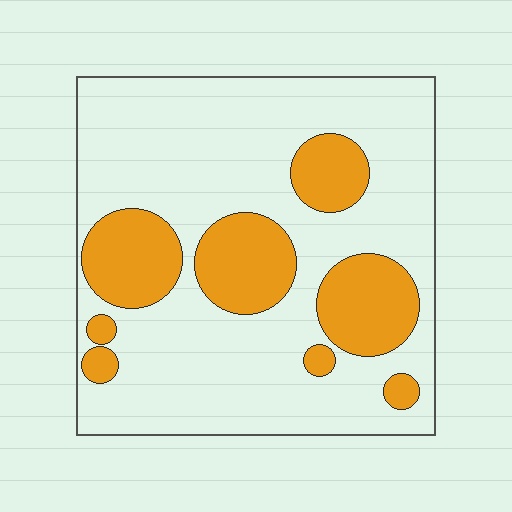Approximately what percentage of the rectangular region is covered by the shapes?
Approximately 25%.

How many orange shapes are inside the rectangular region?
8.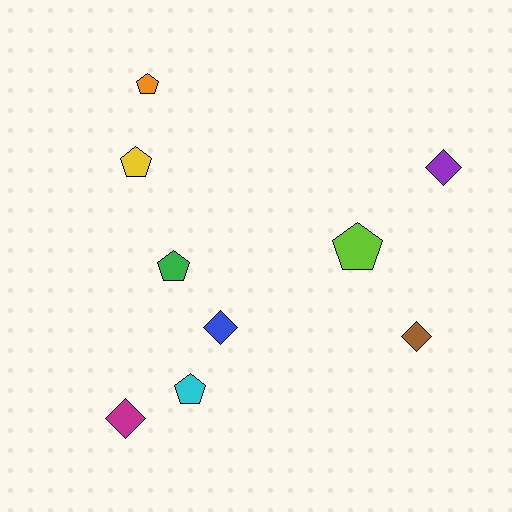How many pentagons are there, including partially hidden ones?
There are 5 pentagons.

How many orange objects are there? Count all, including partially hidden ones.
There is 1 orange object.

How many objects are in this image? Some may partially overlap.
There are 9 objects.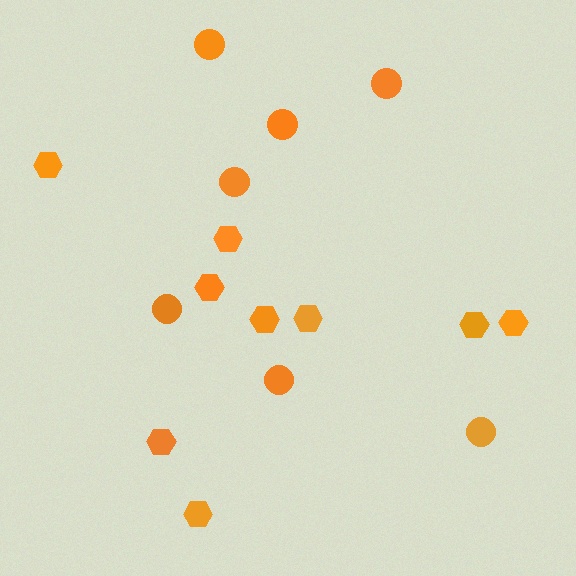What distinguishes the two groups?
There are 2 groups: one group of circles (7) and one group of hexagons (9).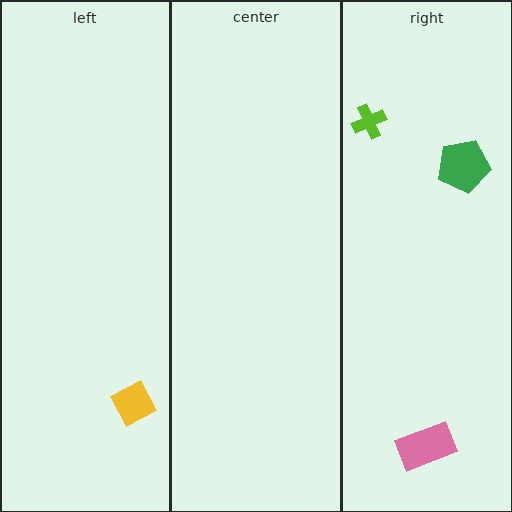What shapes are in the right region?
The pink rectangle, the lime cross, the green pentagon.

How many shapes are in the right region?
3.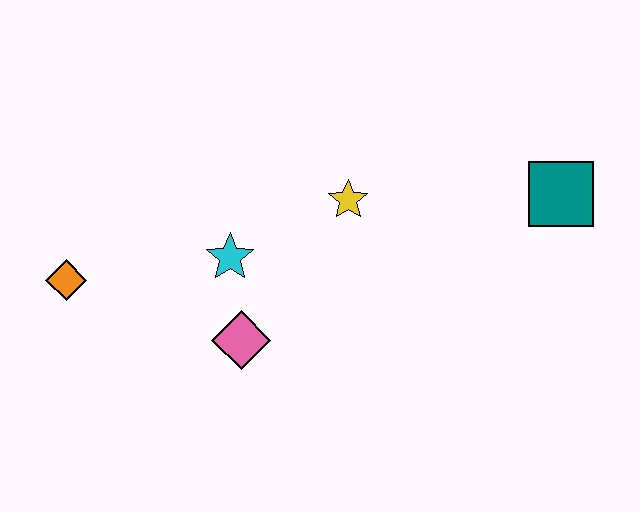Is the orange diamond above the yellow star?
No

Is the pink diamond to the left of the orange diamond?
No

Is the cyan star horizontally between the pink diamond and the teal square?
No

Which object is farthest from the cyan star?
The teal square is farthest from the cyan star.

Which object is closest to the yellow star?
The cyan star is closest to the yellow star.